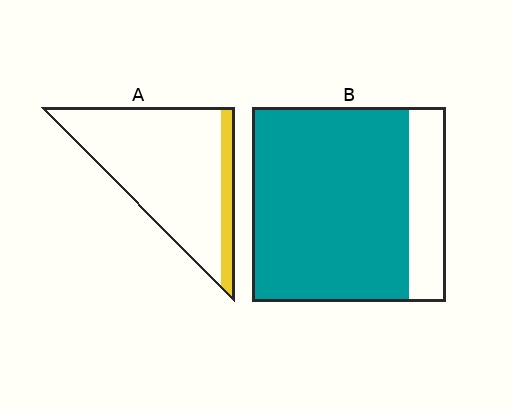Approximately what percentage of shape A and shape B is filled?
A is approximately 15% and B is approximately 80%.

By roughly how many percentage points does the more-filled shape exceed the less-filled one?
By roughly 65 percentage points (B over A).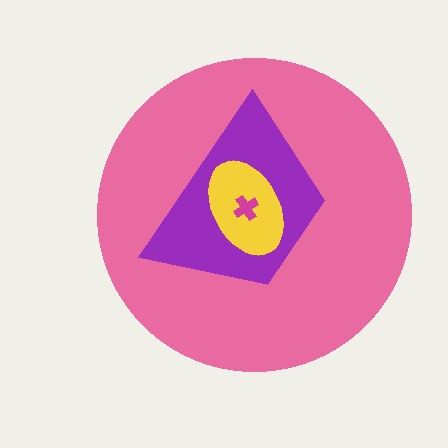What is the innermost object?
The magenta cross.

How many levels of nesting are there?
4.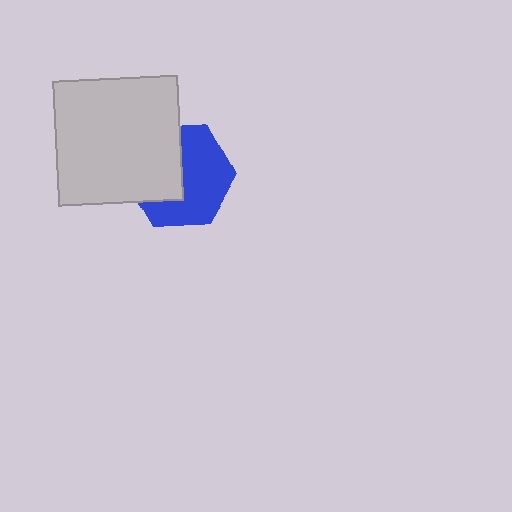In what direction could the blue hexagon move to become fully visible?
The blue hexagon could move toward the lower-right. That would shift it out from behind the light gray square entirely.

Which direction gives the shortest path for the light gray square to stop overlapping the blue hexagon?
Moving toward the upper-left gives the shortest separation.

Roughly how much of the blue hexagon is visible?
About half of it is visible (roughly 57%).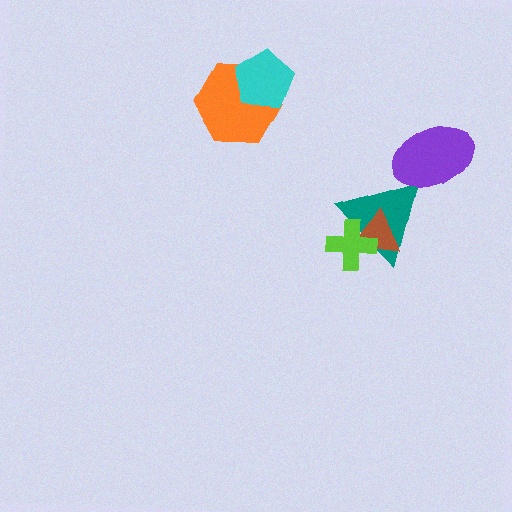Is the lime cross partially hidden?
No, no other shape covers it.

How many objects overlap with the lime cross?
2 objects overlap with the lime cross.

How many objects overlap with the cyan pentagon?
1 object overlaps with the cyan pentagon.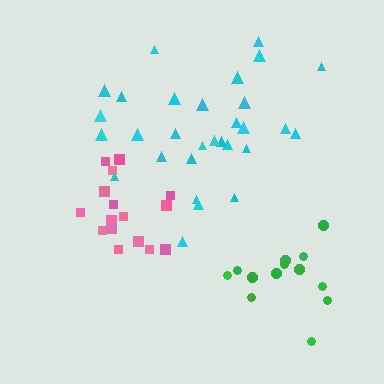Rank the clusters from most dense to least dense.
pink, cyan, green.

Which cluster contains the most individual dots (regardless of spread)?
Cyan (30).